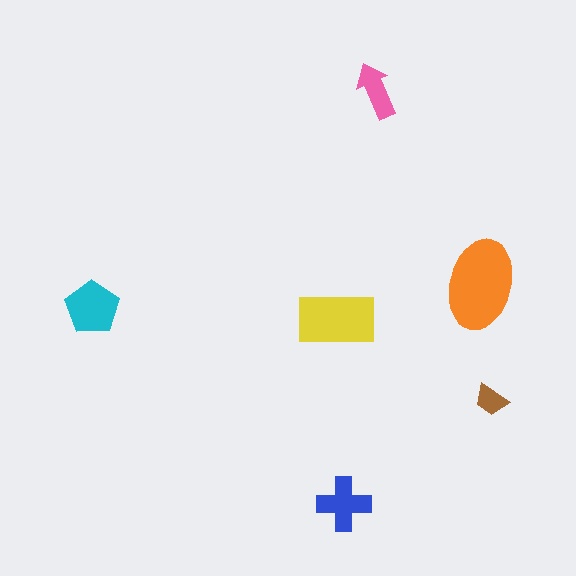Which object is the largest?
The orange ellipse.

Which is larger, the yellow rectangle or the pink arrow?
The yellow rectangle.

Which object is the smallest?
The brown trapezoid.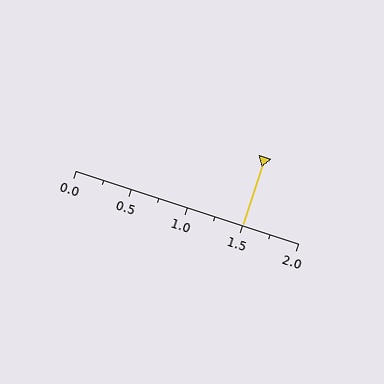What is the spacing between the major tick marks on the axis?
The major ticks are spaced 0.5 apart.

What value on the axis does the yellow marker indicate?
The marker indicates approximately 1.5.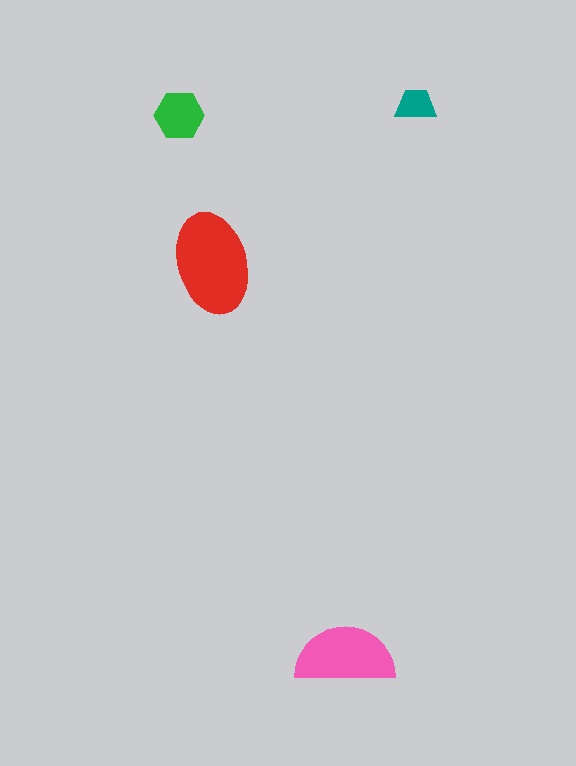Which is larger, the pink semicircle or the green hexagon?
The pink semicircle.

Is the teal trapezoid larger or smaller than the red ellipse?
Smaller.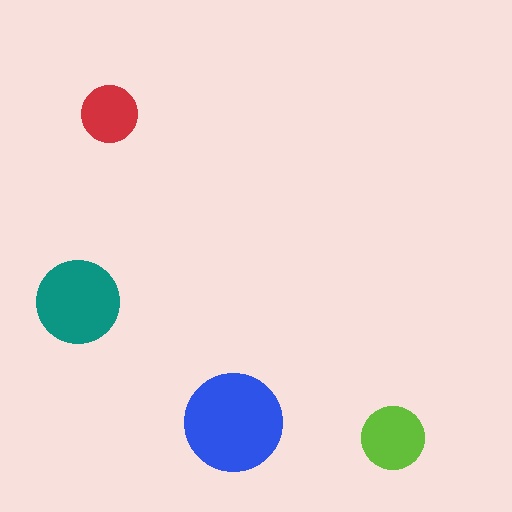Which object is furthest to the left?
The teal circle is leftmost.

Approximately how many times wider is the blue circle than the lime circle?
About 1.5 times wider.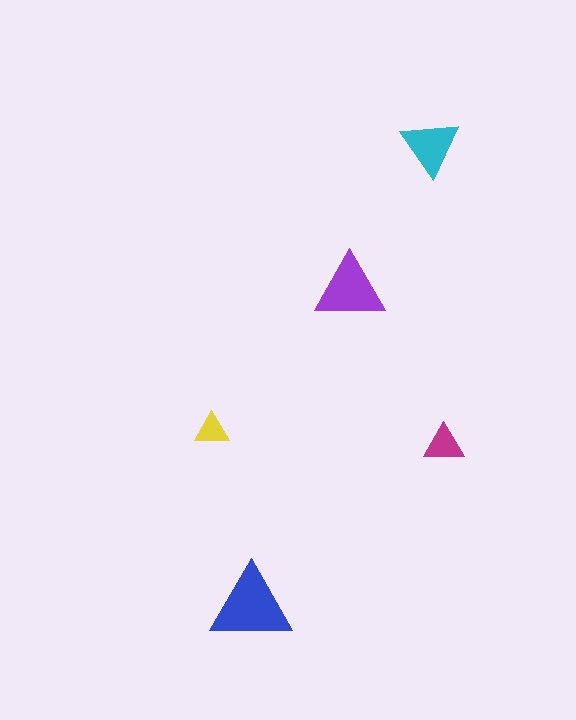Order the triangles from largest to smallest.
the blue one, the purple one, the cyan one, the magenta one, the yellow one.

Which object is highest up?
The cyan triangle is topmost.